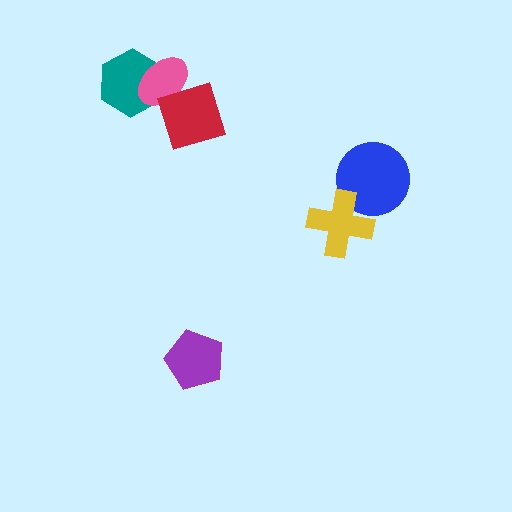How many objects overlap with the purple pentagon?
0 objects overlap with the purple pentagon.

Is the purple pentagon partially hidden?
No, no other shape covers it.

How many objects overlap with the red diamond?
1 object overlaps with the red diamond.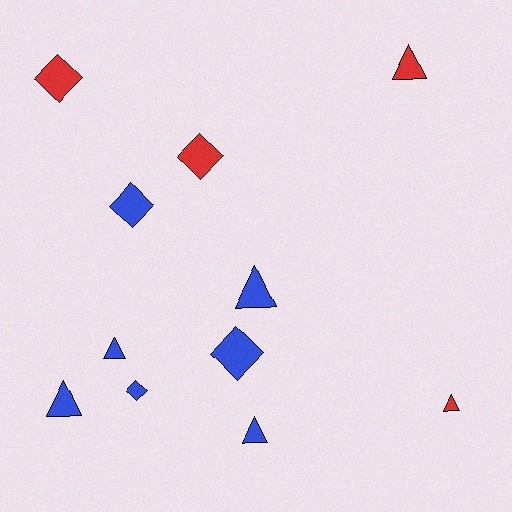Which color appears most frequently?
Blue, with 7 objects.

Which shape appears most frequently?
Triangle, with 6 objects.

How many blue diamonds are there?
There are 3 blue diamonds.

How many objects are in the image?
There are 11 objects.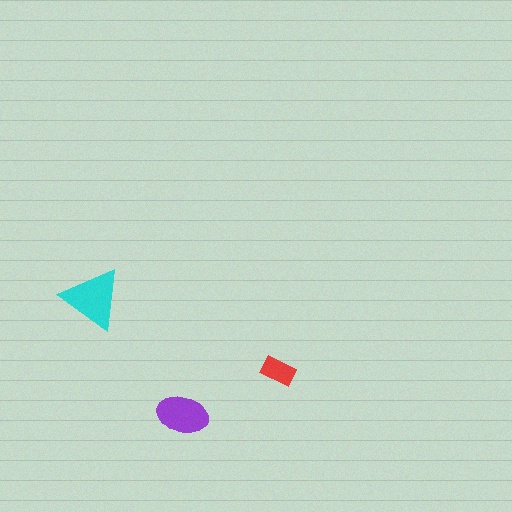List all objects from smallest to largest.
The red rectangle, the purple ellipse, the cyan triangle.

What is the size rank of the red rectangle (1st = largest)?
3rd.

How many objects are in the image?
There are 3 objects in the image.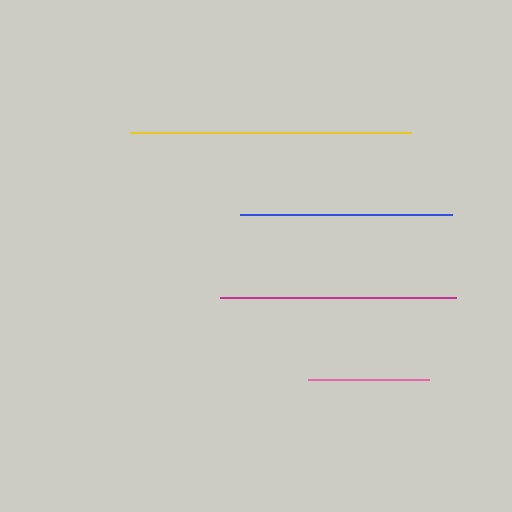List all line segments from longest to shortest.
From longest to shortest: yellow, magenta, blue, pink.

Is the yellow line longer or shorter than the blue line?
The yellow line is longer than the blue line.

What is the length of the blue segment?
The blue segment is approximately 212 pixels long.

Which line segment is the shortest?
The pink line is the shortest at approximately 120 pixels.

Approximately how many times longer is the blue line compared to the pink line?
The blue line is approximately 1.8 times the length of the pink line.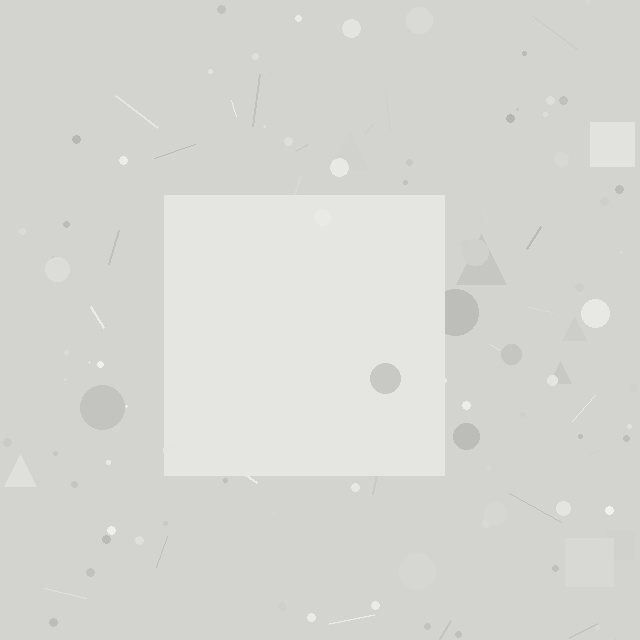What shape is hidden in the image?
A square is hidden in the image.